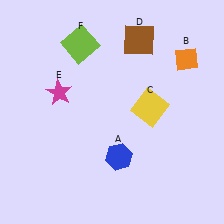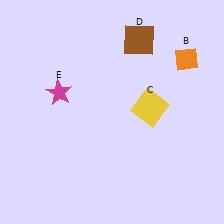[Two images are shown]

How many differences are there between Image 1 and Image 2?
There are 2 differences between the two images.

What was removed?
The lime square (F), the blue hexagon (A) were removed in Image 2.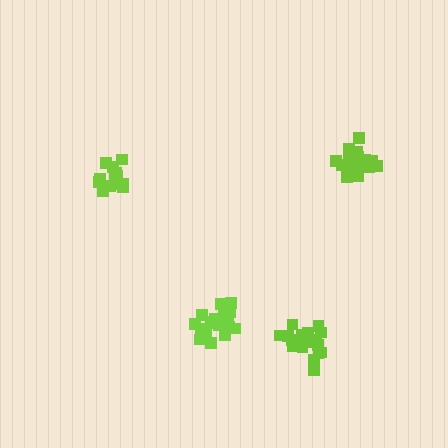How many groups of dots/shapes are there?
There are 4 groups.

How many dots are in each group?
Group 1: 19 dots, Group 2: 20 dots, Group 3: 20 dots, Group 4: 17 dots (76 total).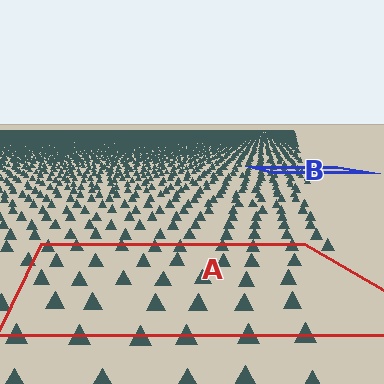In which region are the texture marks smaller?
The texture marks are smaller in region B, because it is farther away.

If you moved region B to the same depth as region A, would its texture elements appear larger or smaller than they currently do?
They would appear larger. At a closer depth, the same texture elements are projected at a bigger on-screen size.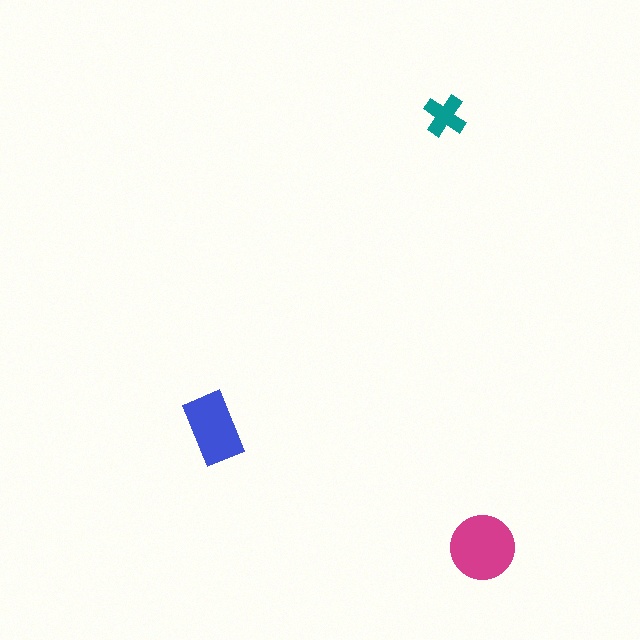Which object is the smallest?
The teal cross.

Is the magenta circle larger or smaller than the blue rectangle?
Larger.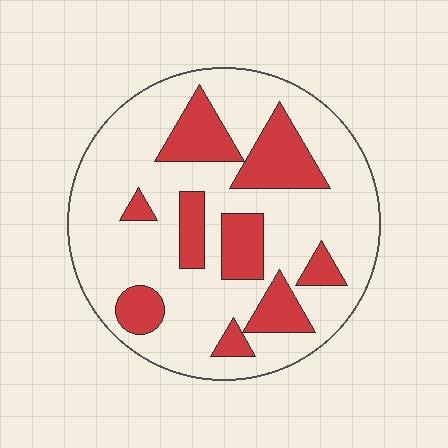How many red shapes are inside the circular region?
9.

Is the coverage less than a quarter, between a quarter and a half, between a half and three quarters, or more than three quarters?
Between a quarter and a half.